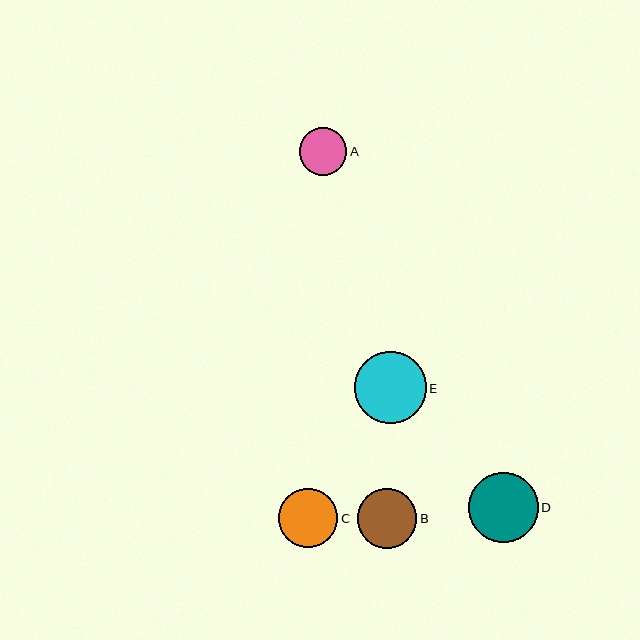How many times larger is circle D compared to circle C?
Circle D is approximately 1.2 times the size of circle C.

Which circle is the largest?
Circle E is the largest with a size of approximately 72 pixels.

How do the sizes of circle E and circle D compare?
Circle E and circle D are approximately the same size.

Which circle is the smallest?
Circle A is the smallest with a size of approximately 48 pixels.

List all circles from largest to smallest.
From largest to smallest: E, D, B, C, A.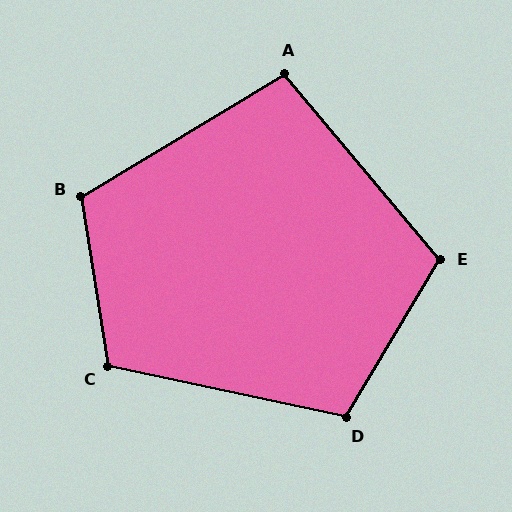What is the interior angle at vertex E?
Approximately 109 degrees (obtuse).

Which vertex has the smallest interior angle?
A, at approximately 99 degrees.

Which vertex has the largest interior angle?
B, at approximately 112 degrees.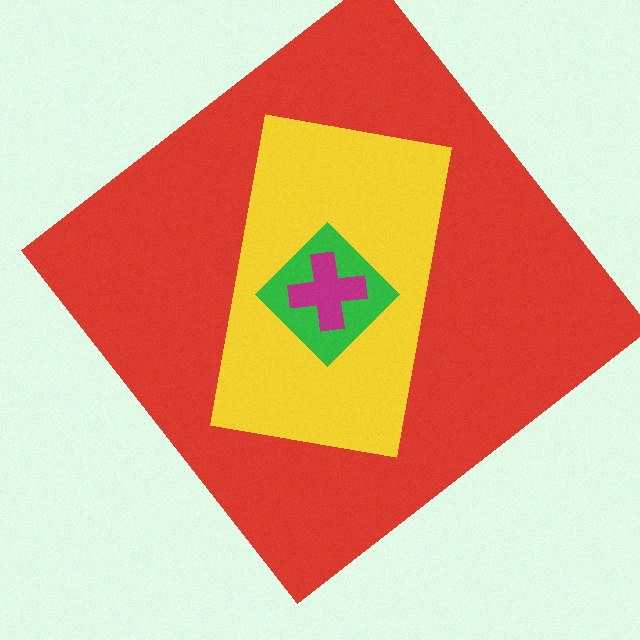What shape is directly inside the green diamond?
The magenta cross.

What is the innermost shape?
The magenta cross.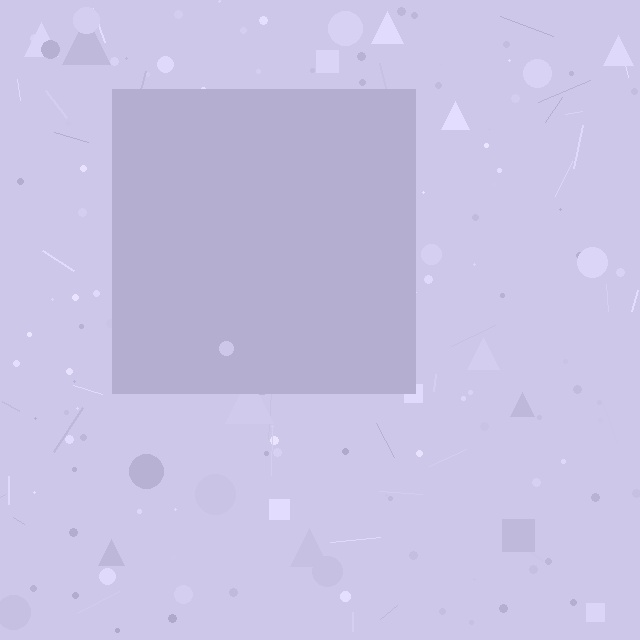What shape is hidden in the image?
A square is hidden in the image.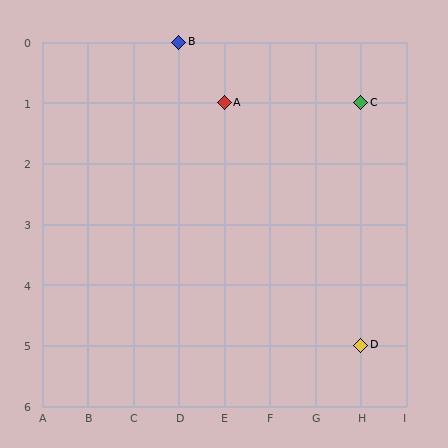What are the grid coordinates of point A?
Point A is at grid coordinates (E, 1).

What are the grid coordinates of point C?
Point C is at grid coordinates (H, 1).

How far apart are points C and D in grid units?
Points C and D are 4 rows apart.